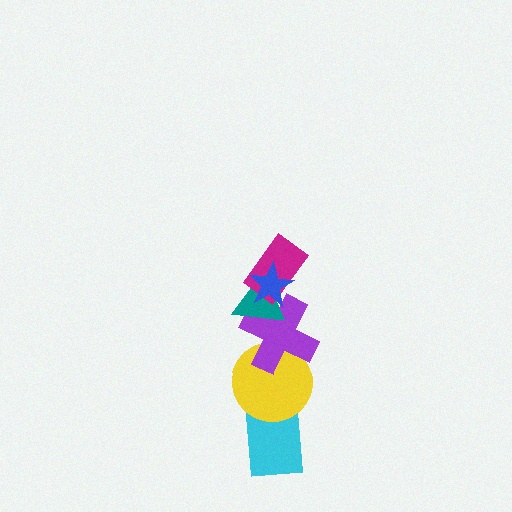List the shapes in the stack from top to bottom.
From top to bottom: the blue star, the magenta rectangle, the teal triangle, the purple cross, the yellow circle, the cyan rectangle.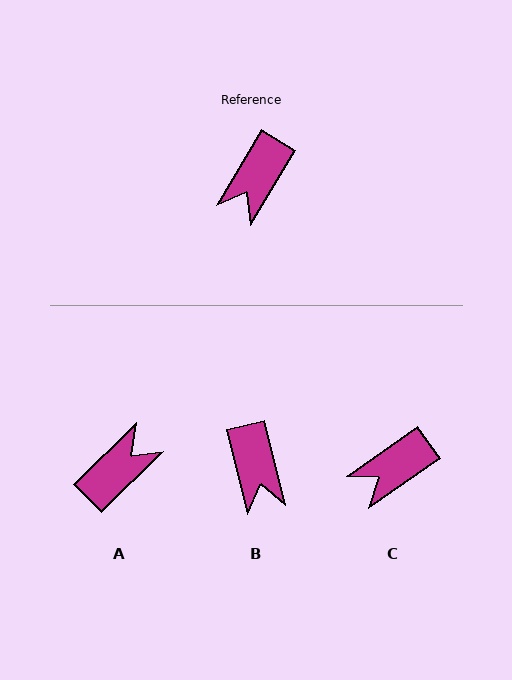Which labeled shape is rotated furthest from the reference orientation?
A, about 165 degrees away.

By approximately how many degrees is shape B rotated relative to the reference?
Approximately 45 degrees counter-clockwise.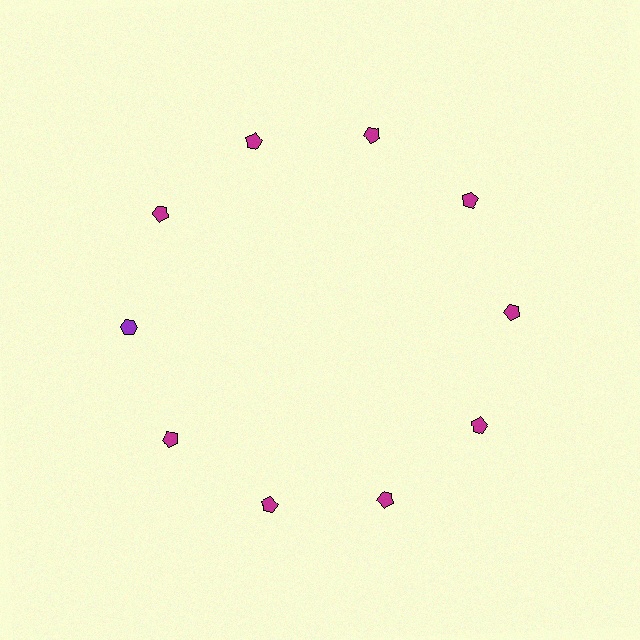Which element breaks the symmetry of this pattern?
The purple hexagon at roughly the 9 o'clock position breaks the symmetry. All other shapes are magenta pentagons.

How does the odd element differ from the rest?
It differs in both color (purple instead of magenta) and shape (hexagon instead of pentagon).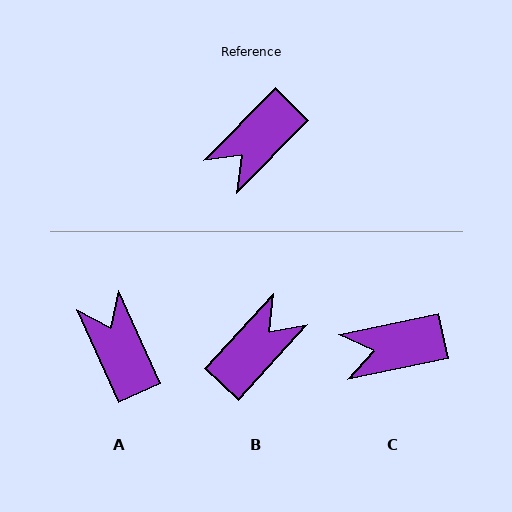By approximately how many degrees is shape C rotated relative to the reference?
Approximately 33 degrees clockwise.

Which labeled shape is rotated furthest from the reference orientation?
B, about 178 degrees away.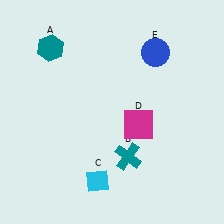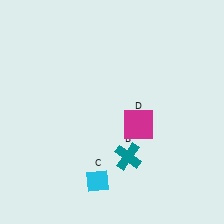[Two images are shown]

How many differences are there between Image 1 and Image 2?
There are 2 differences between the two images.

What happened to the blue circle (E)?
The blue circle (E) was removed in Image 2. It was in the top-right area of Image 1.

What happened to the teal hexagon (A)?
The teal hexagon (A) was removed in Image 2. It was in the top-left area of Image 1.